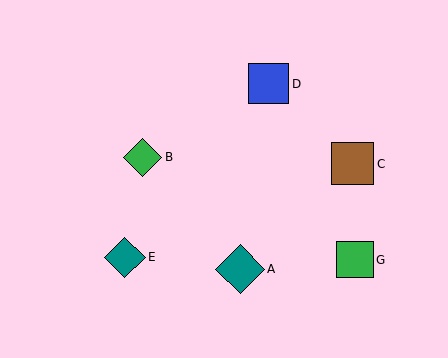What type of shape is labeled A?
Shape A is a teal diamond.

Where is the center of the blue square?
The center of the blue square is at (269, 84).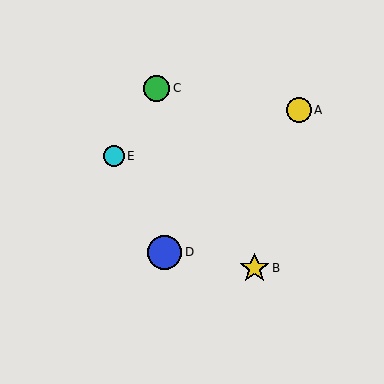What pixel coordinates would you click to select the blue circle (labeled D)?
Click at (165, 252) to select the blue circle D.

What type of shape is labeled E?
Shape E is a cyan circle.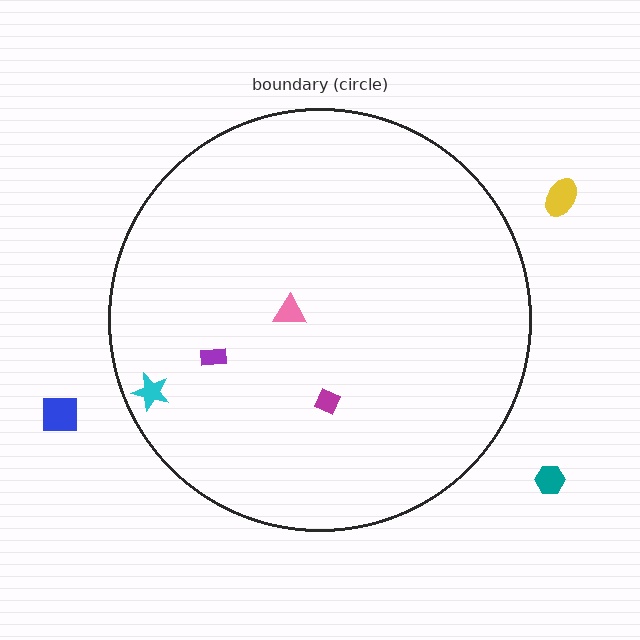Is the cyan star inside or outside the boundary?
Inside.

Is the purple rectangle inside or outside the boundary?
Inside.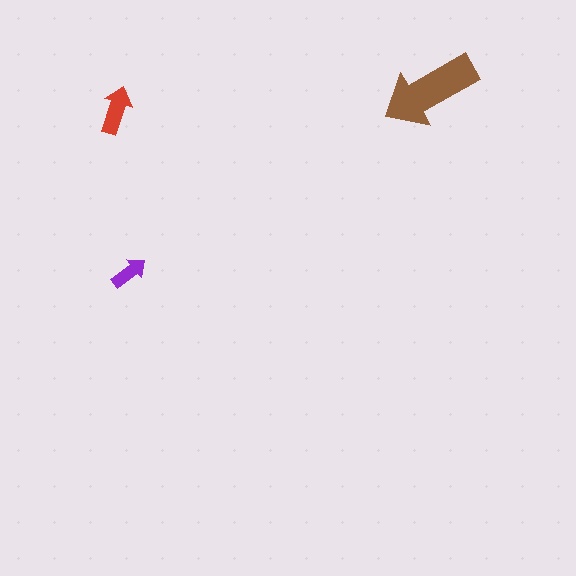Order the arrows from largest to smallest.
the brown one, the red one, the purple one.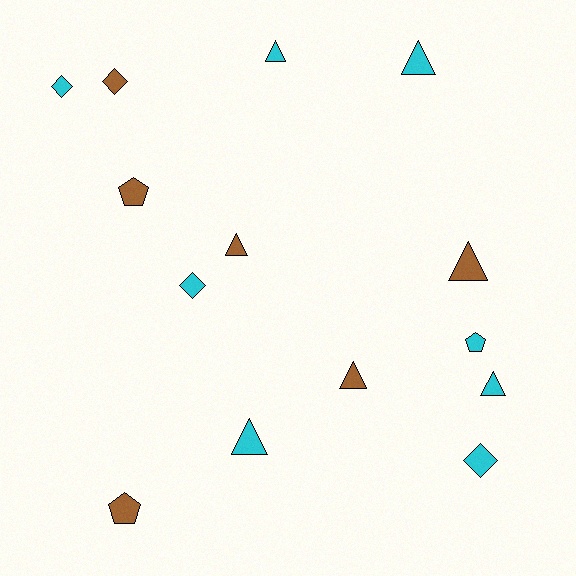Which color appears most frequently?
Cyan, with 8 objects.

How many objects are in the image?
There are 14 objects.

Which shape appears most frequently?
Triangle, with 7 objects.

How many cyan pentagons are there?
There is 1 cyan pentagon.